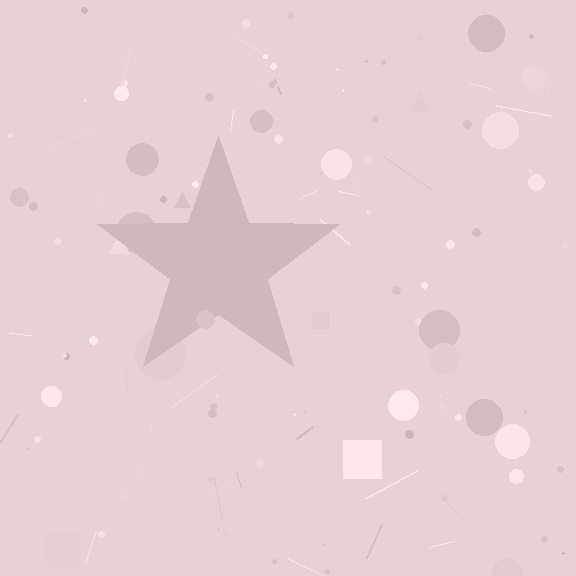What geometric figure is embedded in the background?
A star is embedded in the background.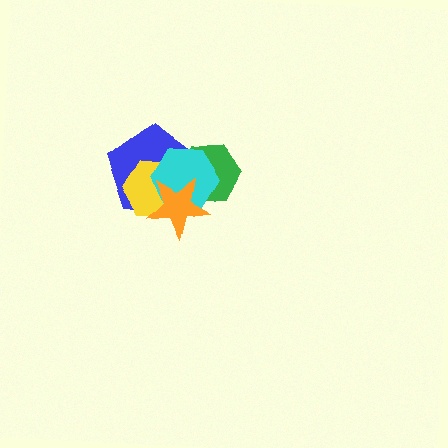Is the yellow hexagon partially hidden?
Yes, it is partially covered by another shape.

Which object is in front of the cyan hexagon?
The orange star is in front of the cyan hexagon.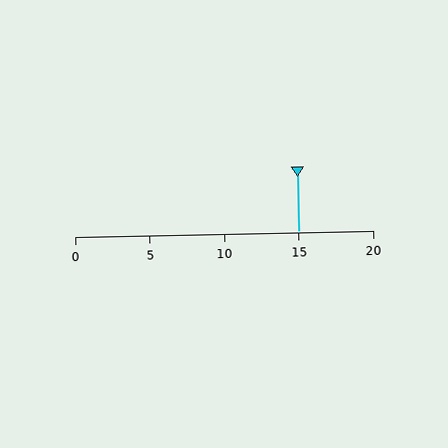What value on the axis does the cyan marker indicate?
The marker indicates approximately 15.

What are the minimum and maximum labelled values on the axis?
The axis runs from 0 to 20.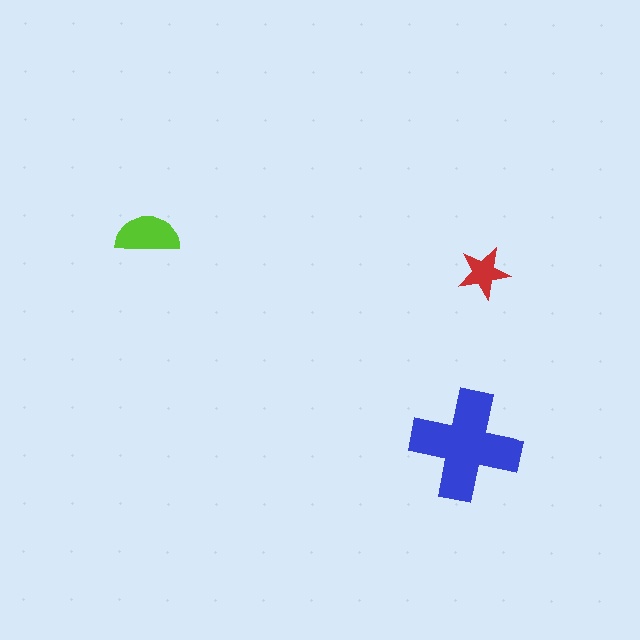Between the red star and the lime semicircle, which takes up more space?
The lime semicircle.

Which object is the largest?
The blue cross.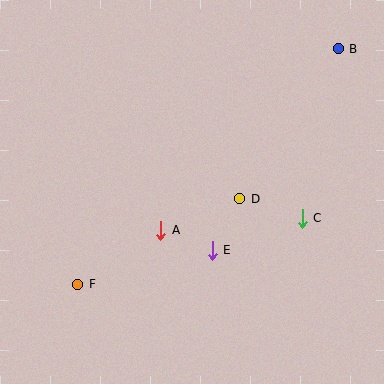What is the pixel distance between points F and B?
The distance between F and B is 351 pixels.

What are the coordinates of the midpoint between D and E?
The midpoint between D and E is at (226, 224).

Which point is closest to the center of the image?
Point D at (240, 199) is closest to the center.